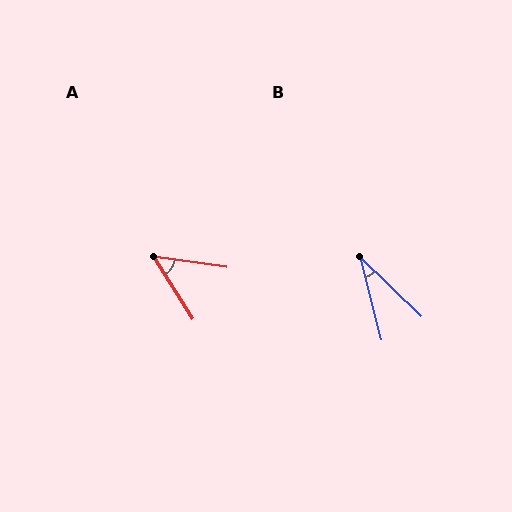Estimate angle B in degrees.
Approximately 31 degrees.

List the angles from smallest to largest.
B (31°), A (50°).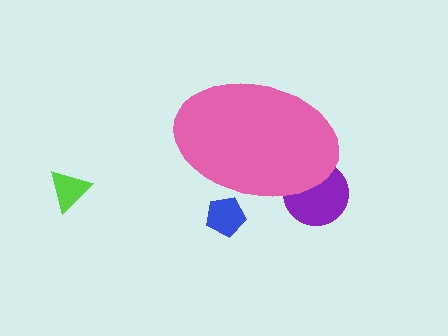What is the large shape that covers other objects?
A pink ellipse.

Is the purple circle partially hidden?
Yes, the purple circle is partially hidden behind the pink ellipse.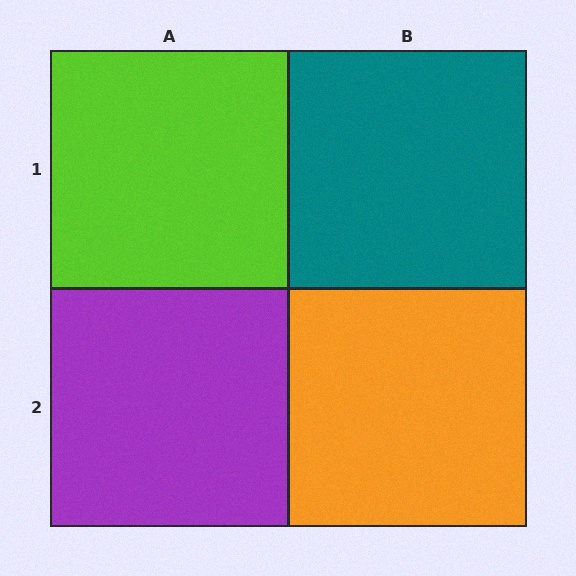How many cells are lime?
1 cell is lime.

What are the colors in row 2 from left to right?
Purple, orange.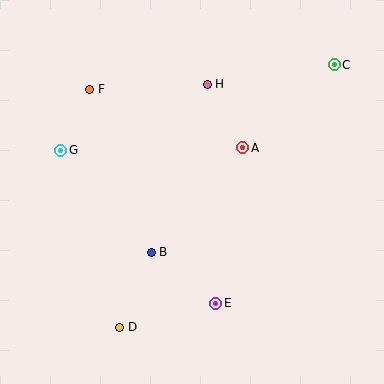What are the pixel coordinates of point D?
Point D is at (120, 327).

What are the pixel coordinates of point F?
Point F is at (90, 89).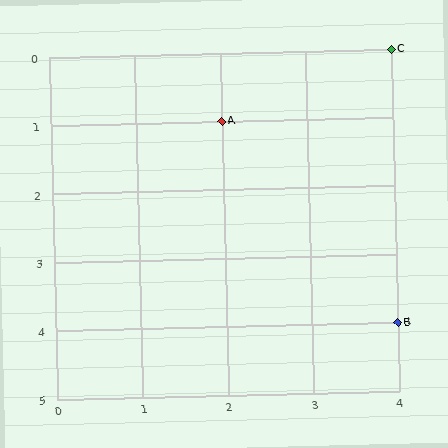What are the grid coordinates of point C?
Point C is at grid coordinates (4, 0).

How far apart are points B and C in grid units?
Points B and C are 4 rows apart.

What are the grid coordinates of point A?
Point A is at grid coordinates (2, 1).